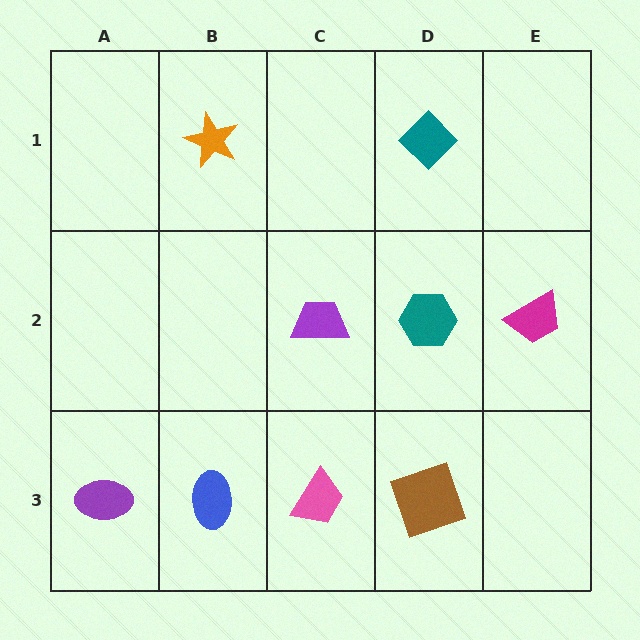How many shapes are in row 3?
4 shapes.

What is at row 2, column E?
A magenta trapezoid.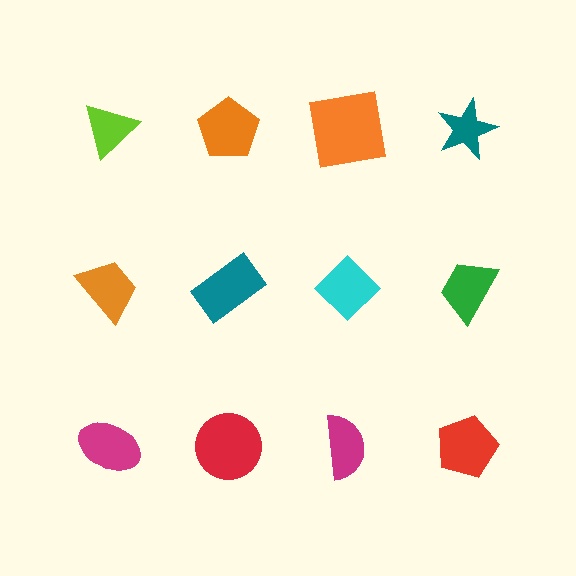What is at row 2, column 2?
A teal rectangle.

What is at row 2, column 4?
A green trapezoid.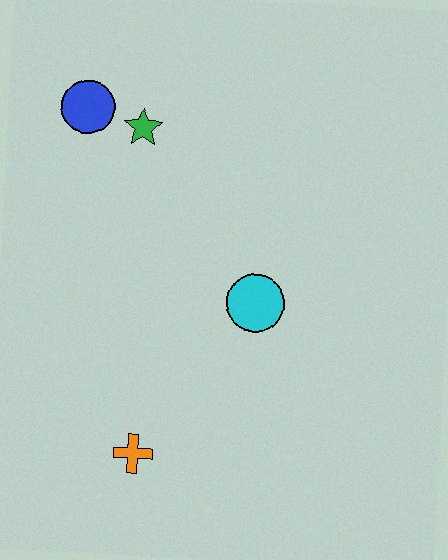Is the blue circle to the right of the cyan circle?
No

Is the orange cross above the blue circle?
No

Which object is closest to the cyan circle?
The orange cross is closest to the cyan circle.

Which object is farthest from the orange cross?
The blue circle is farthest from the orange cross.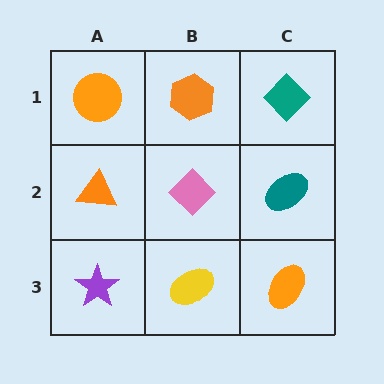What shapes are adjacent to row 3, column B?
A pink diamond (row 2, column B), a purple star (row 3, column A), an orange ellipse (row 3, column C).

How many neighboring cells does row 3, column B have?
3.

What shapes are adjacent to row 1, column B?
A pink diamond (row 2, column B), an orange circle (row 1, column A), a teal diamond (row 1, column C).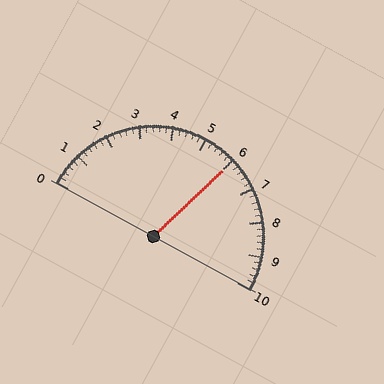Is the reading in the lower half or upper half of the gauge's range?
The reading is in the upper half of the range (0 to 10).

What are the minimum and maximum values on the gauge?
The gauge ranges from 0 to 10.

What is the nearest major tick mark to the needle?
The nearest major tick mark is 6.